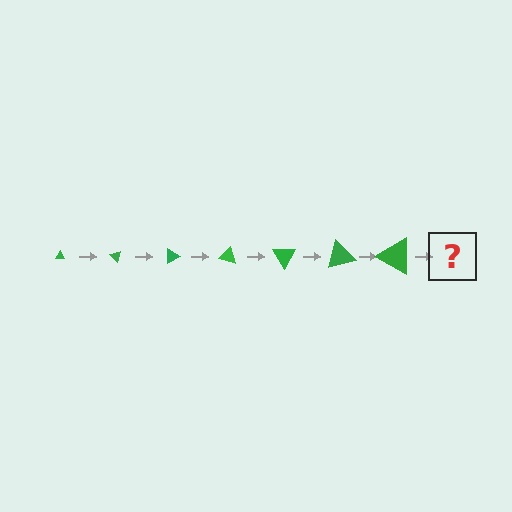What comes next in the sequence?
The next element should be a triangle, larger than the previous one and rotated 315 degrees from the start.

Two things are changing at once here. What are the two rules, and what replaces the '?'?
The two rules are that the triangle grows larger each step and it rotates 45 degrees each step. The '?' should be a triangle, larger than the previous one and rotated 315 degrees from the start.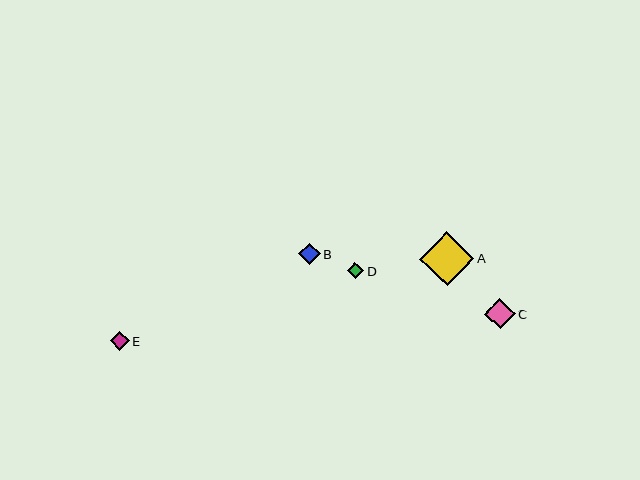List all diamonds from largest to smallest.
From largest to smallest: A, C, B, E, D.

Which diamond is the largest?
Diamond A is the largest with a size of approximately 54 pixels.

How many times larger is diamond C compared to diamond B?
Diamond C is approximately 1.4 times the size of diamond B.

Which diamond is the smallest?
Diamond D is the smallest with a size of approximately 17 pixels.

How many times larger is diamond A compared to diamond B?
Diamond A is approximately 2.5 times the size of diamond B.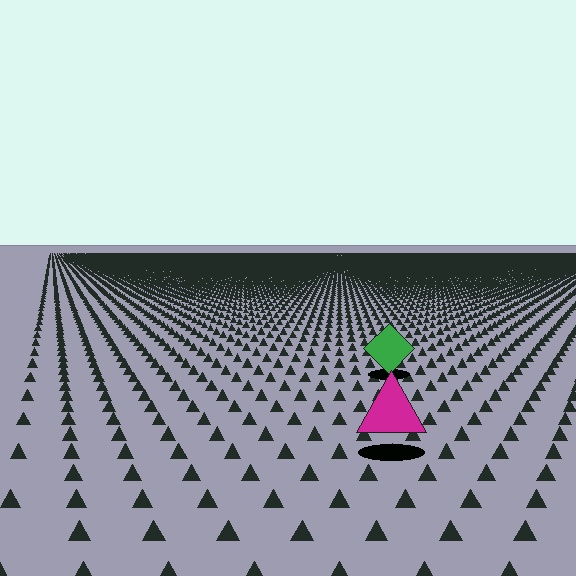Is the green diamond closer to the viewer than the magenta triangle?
No. The magenta triangle is closer — you can tell from the texture gradient: the ground texture is coarser near it.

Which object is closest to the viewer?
The magenta triangle is closest. The texture marks near it are larger and more spread out.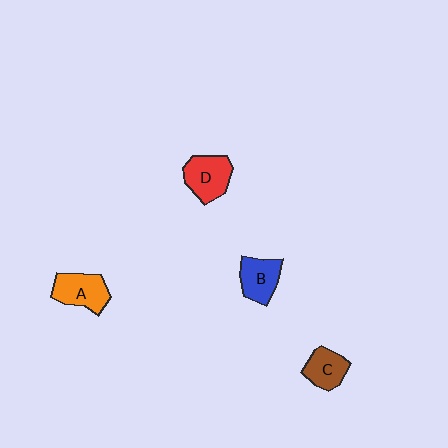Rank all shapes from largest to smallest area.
From largest to smallest: D (red), A (orange), B (blue), C (brown).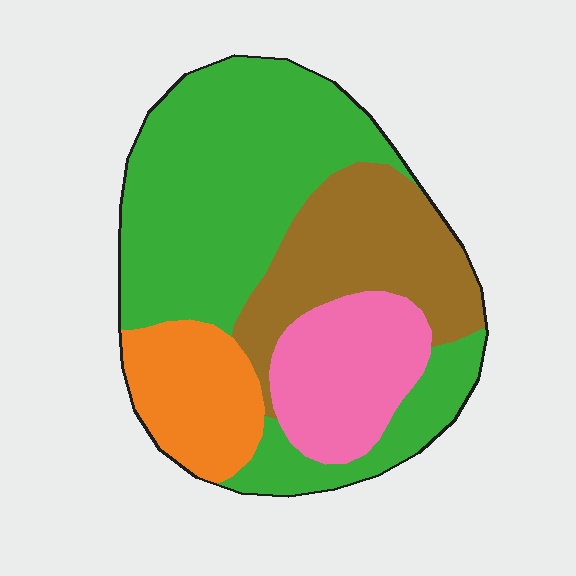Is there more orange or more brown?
Brown.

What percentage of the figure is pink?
Pink takes up about one sixth (1/6) of the figure.